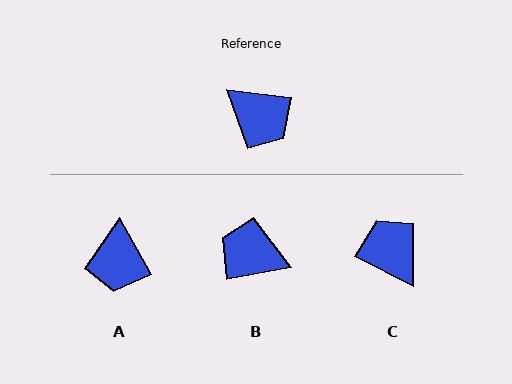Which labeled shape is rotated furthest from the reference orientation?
B, about 162 degrees away.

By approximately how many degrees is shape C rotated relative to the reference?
Approximately 161 degrees counter-clockwise.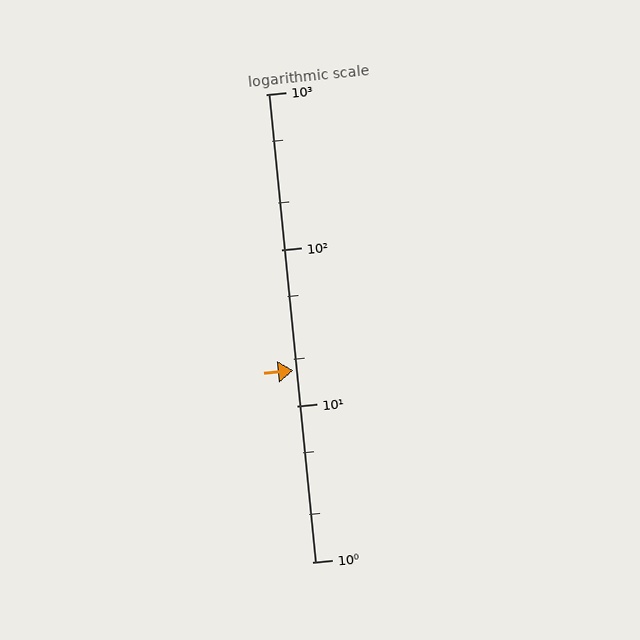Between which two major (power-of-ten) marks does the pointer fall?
The pointer is between 10 and 100.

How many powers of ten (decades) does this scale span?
The scale spans 3 decades, from 1 to 1000.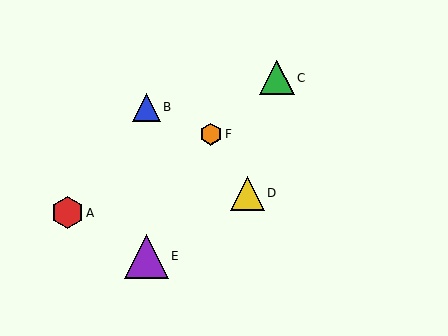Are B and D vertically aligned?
No, B is at x≈146 and D is at x≈248.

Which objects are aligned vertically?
Objects B, E are aligned vertically.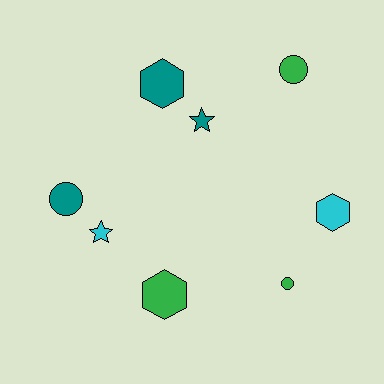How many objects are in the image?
There are 8 objects.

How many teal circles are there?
There is 1 teal circle.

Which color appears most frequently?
Teal, with 3 objects.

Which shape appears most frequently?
Hexagon, with 3 objects.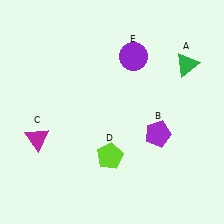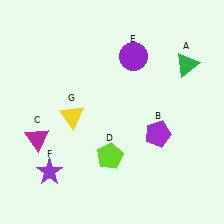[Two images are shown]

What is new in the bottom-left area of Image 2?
A yellow triangle (G) was added in the bottom-left area of Image 2.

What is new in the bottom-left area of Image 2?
A purple star (F) was added in the bottom-left area of Image 2.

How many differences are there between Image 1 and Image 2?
There are 2 differences between the two images.